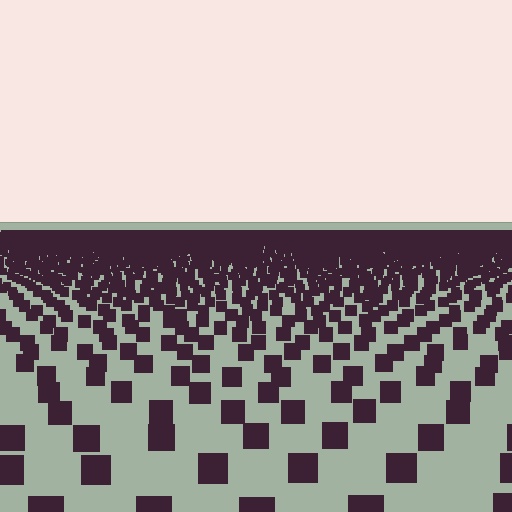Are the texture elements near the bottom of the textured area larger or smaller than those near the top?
Larger. Near the bottom, elements are closer to the viewer and appear at a bigger on-screen size.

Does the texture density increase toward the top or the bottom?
Density increases toward the top.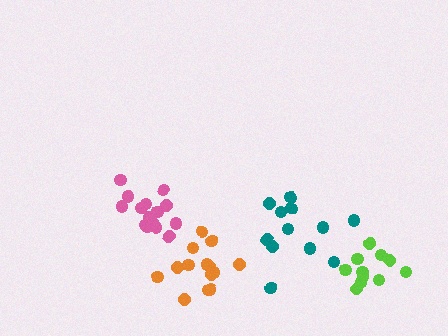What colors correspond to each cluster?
The clusters are colored: pink, lime, orange, teal.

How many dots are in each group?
Group 1: 15 dots, Group 2: 11 dots, Group 3: 14 dots, Group 4: 12 dots (52 total).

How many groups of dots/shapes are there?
There are 4 groups.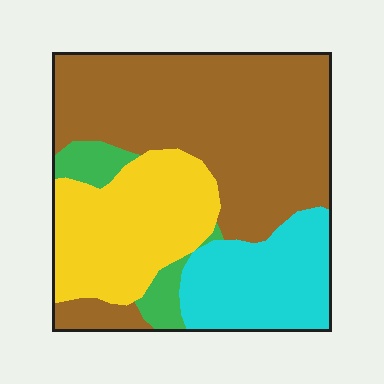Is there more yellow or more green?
Yellow.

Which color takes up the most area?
Brown, at roughly 50%.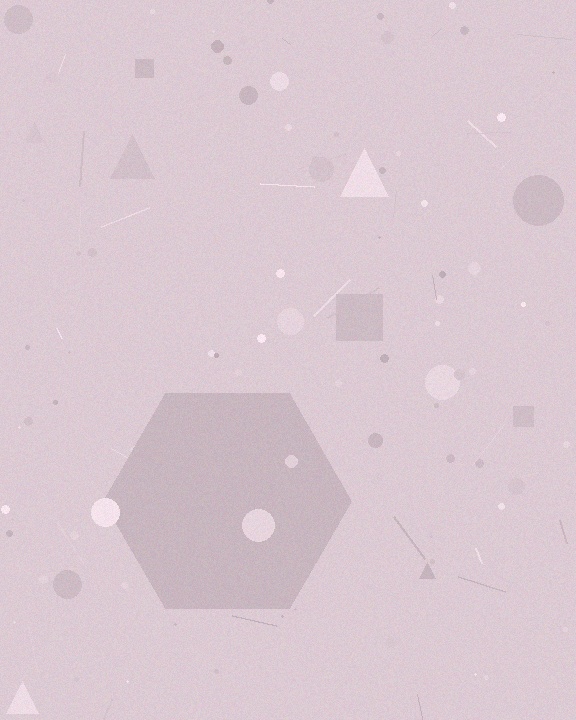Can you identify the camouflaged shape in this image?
The camouflaged shape is a hexagon.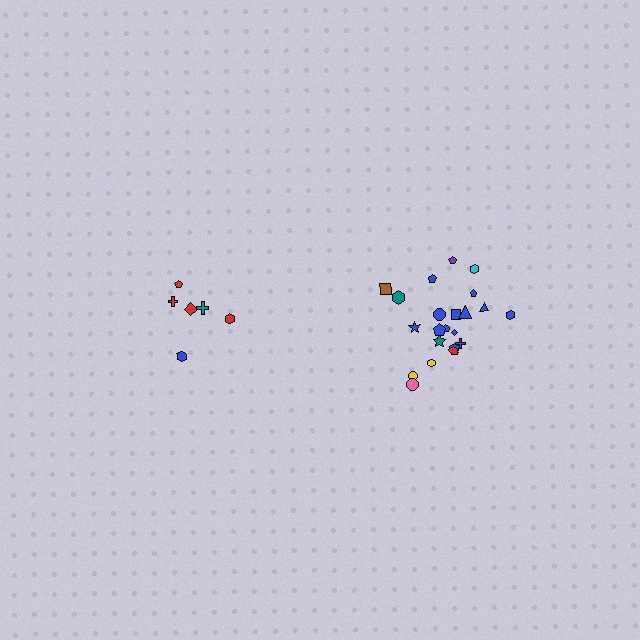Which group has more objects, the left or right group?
The right group.